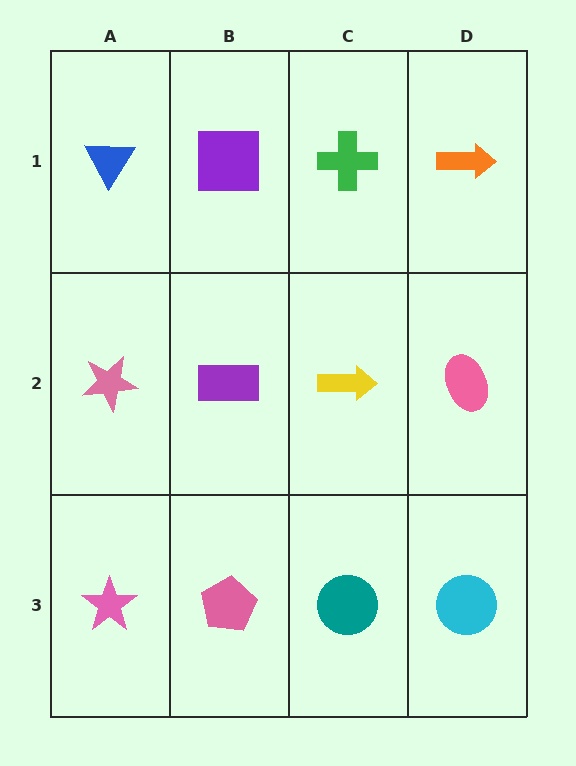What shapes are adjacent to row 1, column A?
A pink star (row 2, column A), a purple square (row 1, column B).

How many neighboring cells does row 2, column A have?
3.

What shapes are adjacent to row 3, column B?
A purple rectangle (row 2, column B), a pink star (row 3, column A), a teal circle (row 3, column C).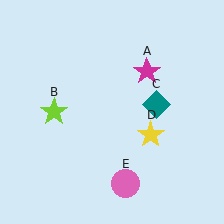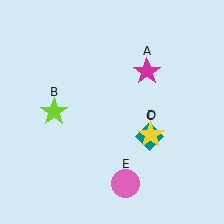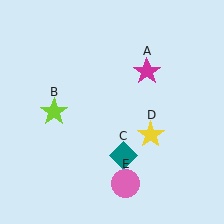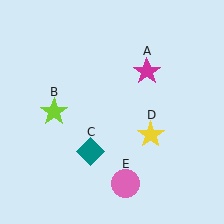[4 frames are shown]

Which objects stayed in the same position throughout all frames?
Magenta star (object A) and lime star (object B) and yellow star (object D) and pink circle (object E) remained stationary.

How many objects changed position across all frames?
1 object changed position: teal diamond (object C).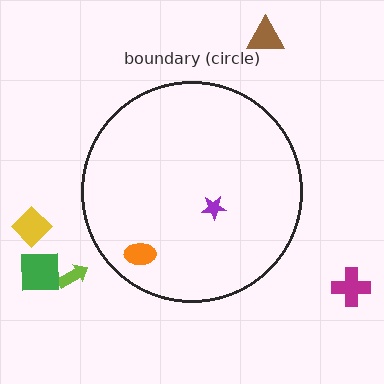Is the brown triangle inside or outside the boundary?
Outside.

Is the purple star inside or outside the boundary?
Inside.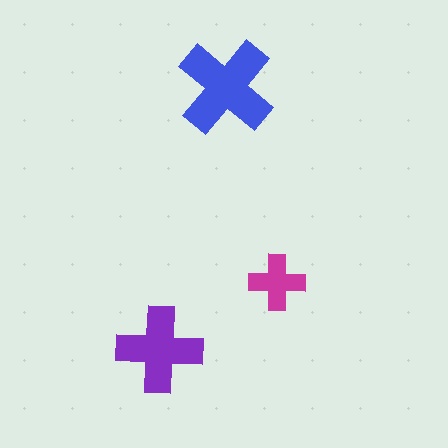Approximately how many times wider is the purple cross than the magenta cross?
About 1.5 times wider.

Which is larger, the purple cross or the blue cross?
The blue one.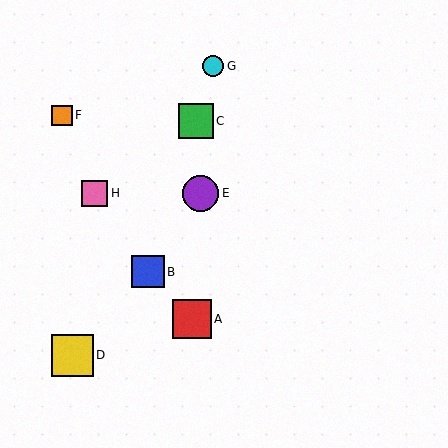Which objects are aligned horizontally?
Objects E, H are aligned horizontally.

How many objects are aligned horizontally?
2 objects (E, H) are aligned horizontally.